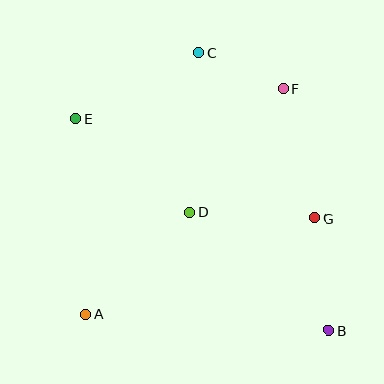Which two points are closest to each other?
Points C and F are closest to each other.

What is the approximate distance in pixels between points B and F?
The distance between B and F is approximately 245 pixels.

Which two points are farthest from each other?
Points B and E are farthest from each other.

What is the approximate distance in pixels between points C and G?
The distance between C and G is approximately 202 pixels.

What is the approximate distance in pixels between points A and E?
The distance between A and E is approximately 195 pixels.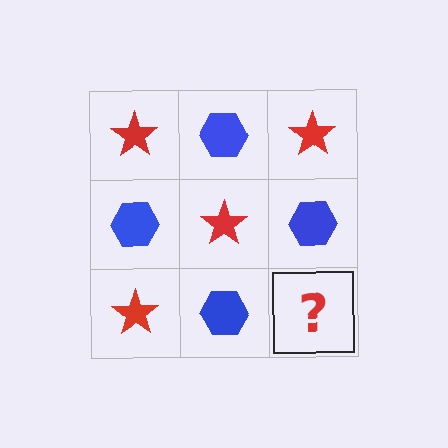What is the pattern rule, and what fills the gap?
The rule is that it alternates red star and blue hexagon in a checkerboard pattern. The gap should be filled with a red star.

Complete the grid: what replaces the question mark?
The question mark should be replaced with a red star.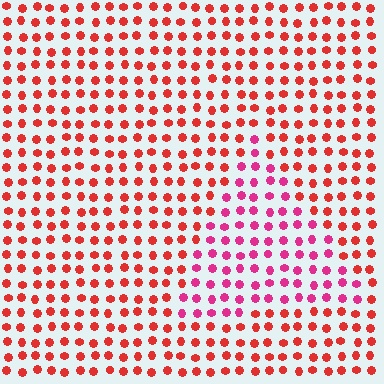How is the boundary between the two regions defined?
The boundary is defined purely by a slight shift in hue (about 34 degrees). Spacing, size, and orientation are identical on both sides.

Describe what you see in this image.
The image is filled with small red elements in a uniform arrangement. A triangle-shaped region is visible where the elements are tinted to a slightly different hue, forming a subtle color boundary.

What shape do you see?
I see a triangle.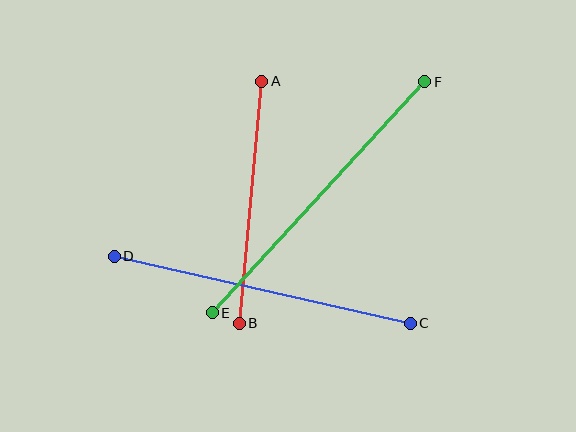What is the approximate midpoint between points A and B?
The midpoint is at approximately (251, 202) pixels.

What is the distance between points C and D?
The distance is approximately 303 pixels.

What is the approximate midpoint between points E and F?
The midpoint is at approximately (319, 197) pixels.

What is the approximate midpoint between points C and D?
The midpoint is at approximately (262, 290) pixels.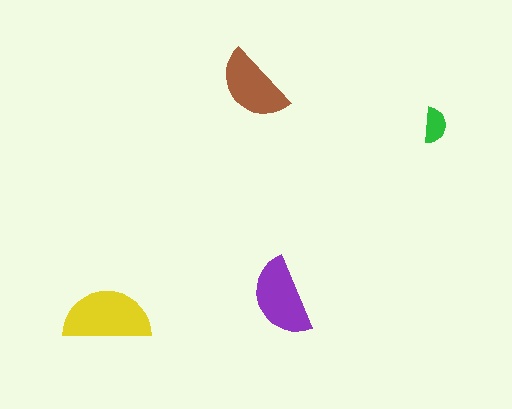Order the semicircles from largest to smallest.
the yellow one, the purple one, the brown one, the green one.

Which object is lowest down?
The yellow semicircle is bottommost.